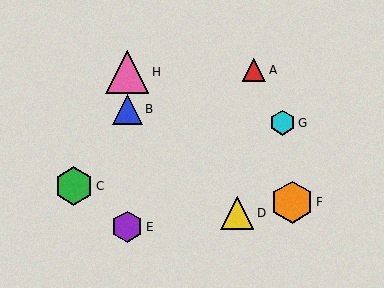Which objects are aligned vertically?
Objects B, E, H are aligned vertically.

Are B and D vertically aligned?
No, B is at x≈127 and D is at x≈237.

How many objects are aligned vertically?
3 objects (B, E, H) are aligned vertically.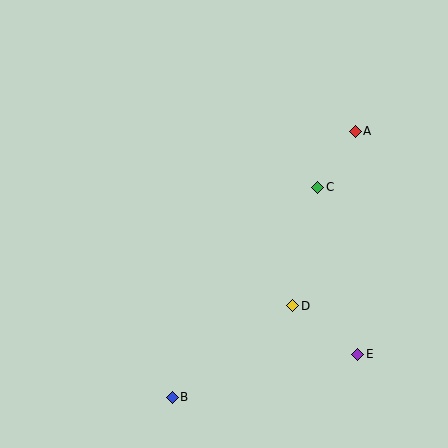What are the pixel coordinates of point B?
Point B is at (172, 397).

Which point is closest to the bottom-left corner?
Point B is closest to the bottom-left corner.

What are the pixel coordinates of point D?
Point D is at (293, 306).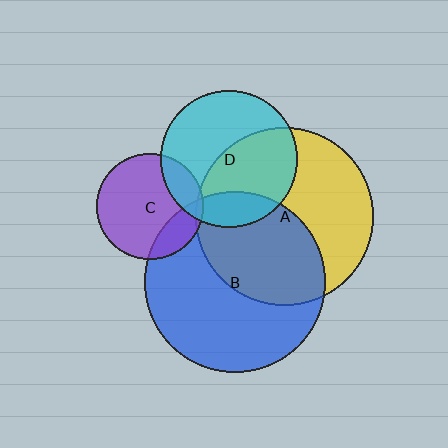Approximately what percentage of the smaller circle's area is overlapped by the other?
Approximately 15%.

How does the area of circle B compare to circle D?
Approximately 1.7 times.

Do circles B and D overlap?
Yes.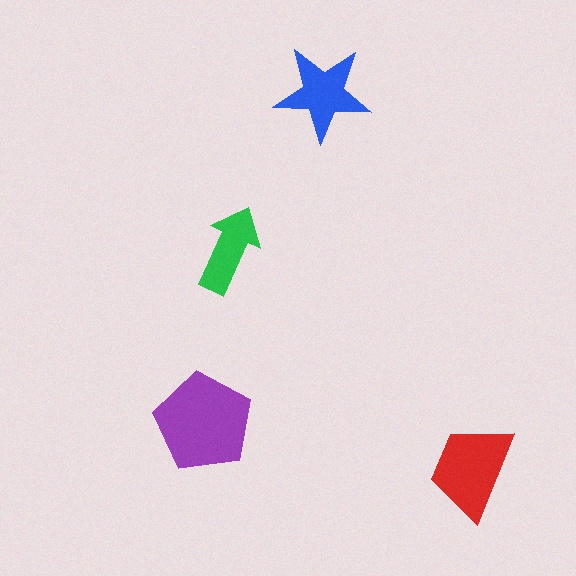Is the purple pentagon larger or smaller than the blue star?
Larger.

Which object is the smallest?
The green arrow.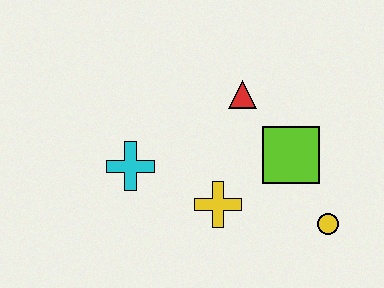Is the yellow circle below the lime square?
Yes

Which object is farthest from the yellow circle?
The cyan cross is farthest from the yellow circle.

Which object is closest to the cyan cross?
The yellow cross is closest to the cyan cross.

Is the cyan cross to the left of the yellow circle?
Yes